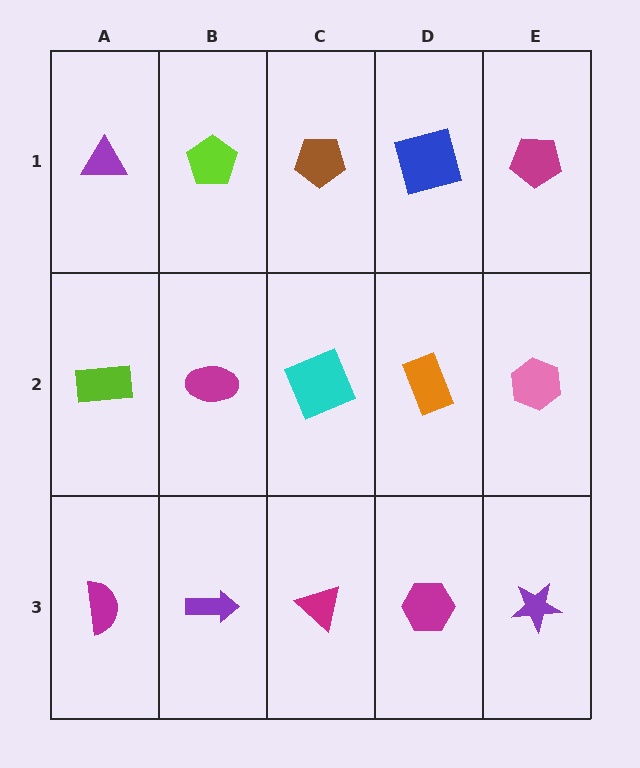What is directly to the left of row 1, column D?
A brown pentagon.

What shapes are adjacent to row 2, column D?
A blue square (row 1, column D), a magenta hexagon (row 3, column D), a cyan square (row 2, column C), a pink hexagon (row 2, column E).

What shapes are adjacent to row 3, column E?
A pink hexagon (row 2, column E), a magenta hexagon (row 3, column D).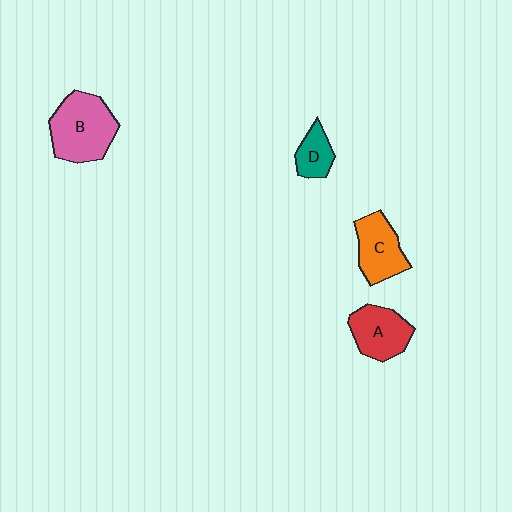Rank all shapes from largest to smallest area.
From largest to smallest: B (pink), C (orange), A (red), D (teal).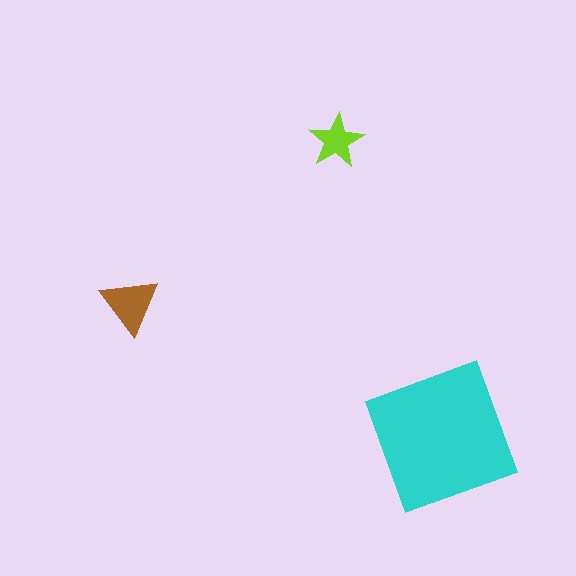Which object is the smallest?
The lime star.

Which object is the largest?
The cyan square.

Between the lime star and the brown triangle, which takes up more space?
The brown triangle.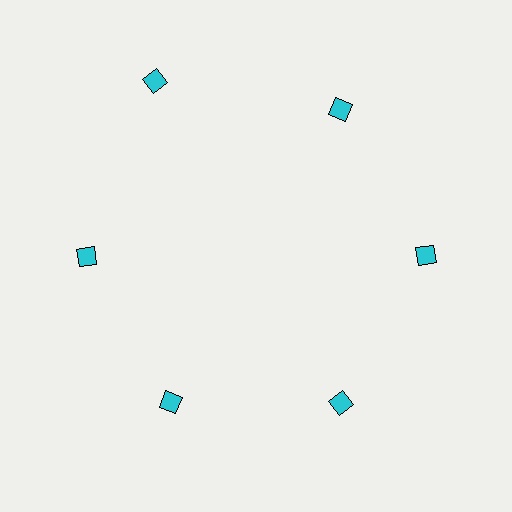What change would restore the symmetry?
The symmetry would be restored by moving it inward, back onto the ring so that all 6 diamonds sit at equal angles and equal distance from the center.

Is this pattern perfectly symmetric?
No. The 6 cyan diamonds are arranged in a ring, but one element near the 11 o'clock position is pushed outward from the center, breaking the 6-fold rotational symmetry.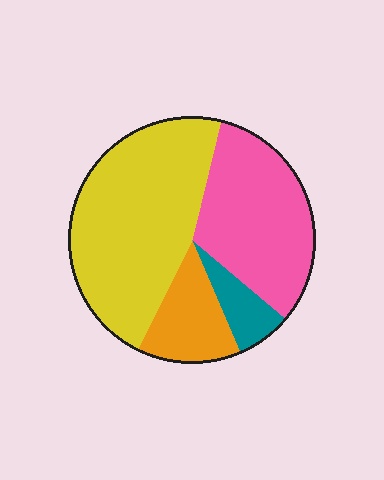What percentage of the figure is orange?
Orange takes up less than a sixth of the figure.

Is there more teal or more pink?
Pink.